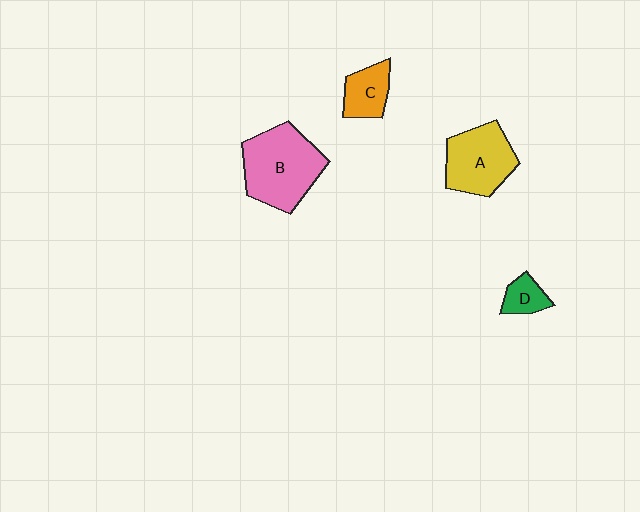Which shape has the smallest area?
Shape D (green).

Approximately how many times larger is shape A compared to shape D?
Approximately 2.8 times.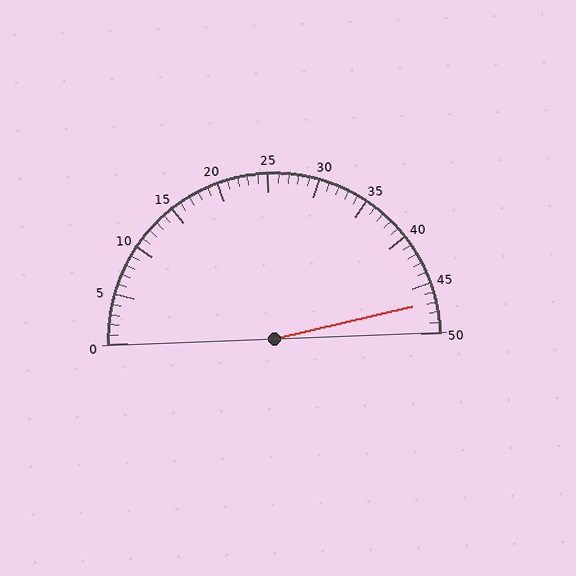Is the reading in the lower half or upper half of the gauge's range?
The reading is in the upper half of the range (0 to 50).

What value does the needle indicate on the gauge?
The needle indicates approximately 47.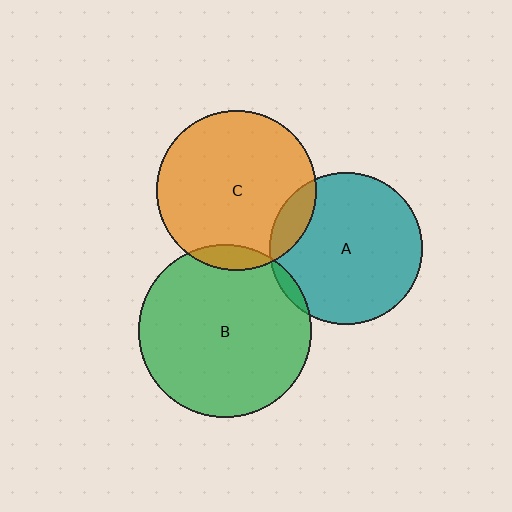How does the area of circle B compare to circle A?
Approximately 1.3 times.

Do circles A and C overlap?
Yes.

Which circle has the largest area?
Circle B (green).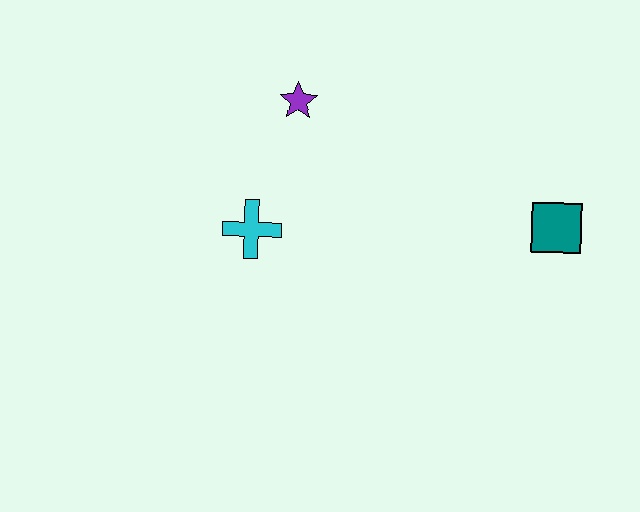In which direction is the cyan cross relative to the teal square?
The cyan cross is to the left of the teal square.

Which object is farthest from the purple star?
The teal square is farthest from the purple star.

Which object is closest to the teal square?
The purple star is closest to the teal square.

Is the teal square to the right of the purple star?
Yes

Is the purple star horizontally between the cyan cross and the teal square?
Yes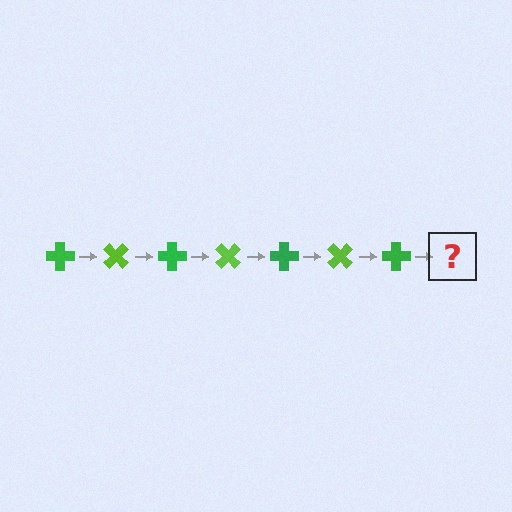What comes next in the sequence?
The next element should be a lime cross, rotated 315 degrees from the start.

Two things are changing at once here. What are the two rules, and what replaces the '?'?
The two rules are that it rotates 45 degrees each step and the color cycles through green and lime. The '?' should be a lime cross, rotated 315 degrees from the start.